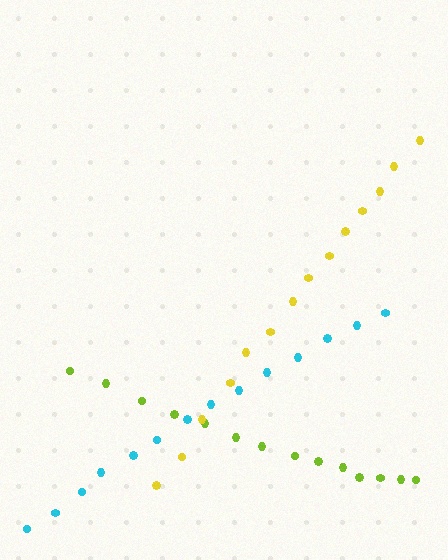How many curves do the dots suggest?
There are 3 distinct paths.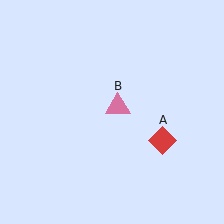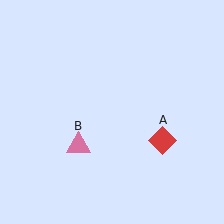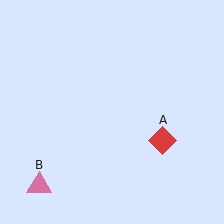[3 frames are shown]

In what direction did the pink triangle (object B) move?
The pink triangle (object B) moved down and to the left.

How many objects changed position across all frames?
1 object changed position: pink triangle (object B).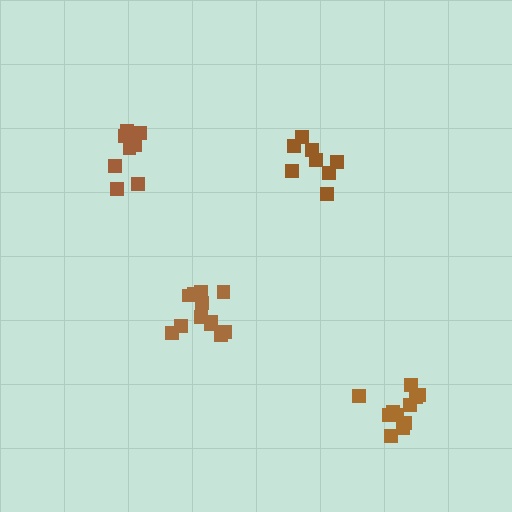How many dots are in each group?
Group 1: 11 dots, Group 2: 12 dots, Group 3: 8 dots, Group 4: 8 dots (39 total).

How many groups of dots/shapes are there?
There are 4 groups.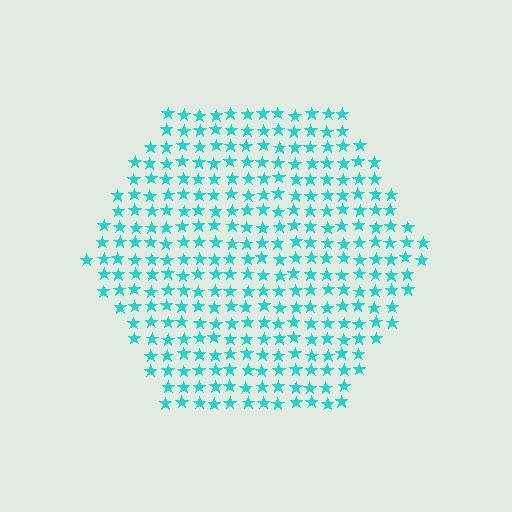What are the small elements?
The small elements are stars.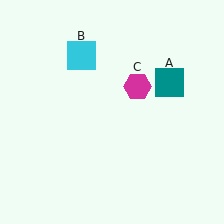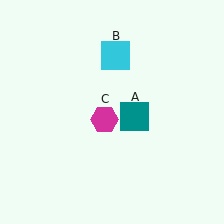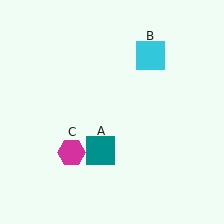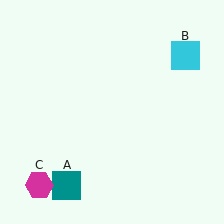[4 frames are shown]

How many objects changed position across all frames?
3 objects changed position: teal square (object A), cyan square (object B), magenta hexagon (object C).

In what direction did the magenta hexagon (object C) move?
The magenta hexagon (object C) moved down and to the left.